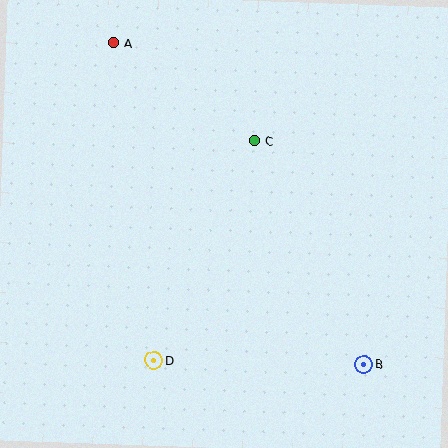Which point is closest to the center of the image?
Point C at (254, 141) is closest to the center.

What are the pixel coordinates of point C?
Point C is at (254, 141).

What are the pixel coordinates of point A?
Point A is at (113, 43).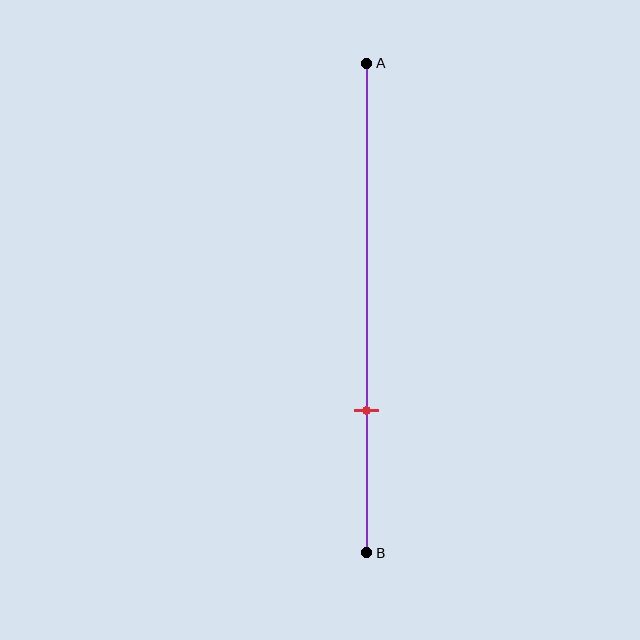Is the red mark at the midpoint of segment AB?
No, the mark is at about 70% from A, not at the 50% midpoint.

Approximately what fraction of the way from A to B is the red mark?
The red mark is approximately 70% of the way from A to B.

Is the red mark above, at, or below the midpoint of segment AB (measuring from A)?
The red mark is below the midpoint of segment AB.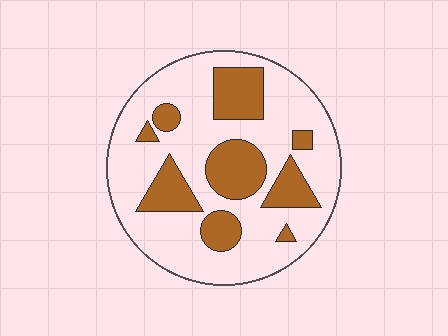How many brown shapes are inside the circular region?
9.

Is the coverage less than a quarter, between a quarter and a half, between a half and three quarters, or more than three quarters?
Between a quarter and a half.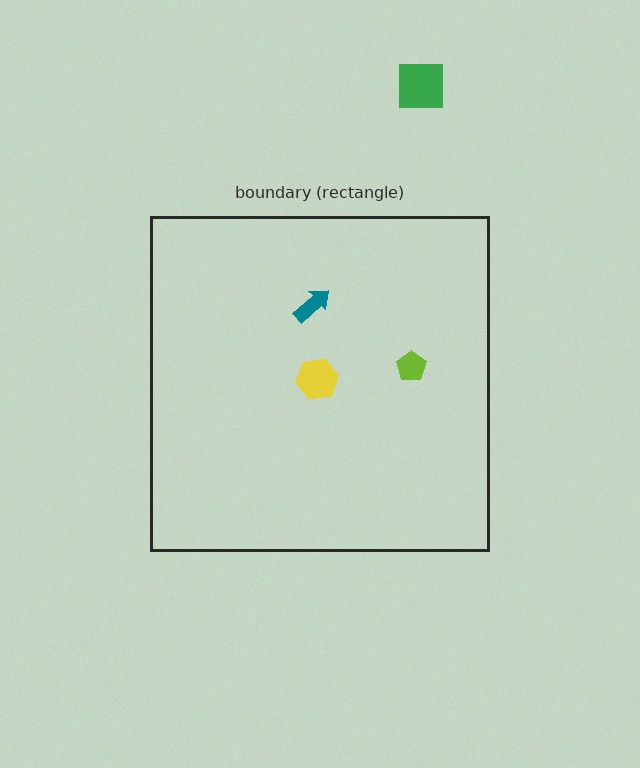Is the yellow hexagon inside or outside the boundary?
Inside.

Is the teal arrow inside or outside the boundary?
Inside.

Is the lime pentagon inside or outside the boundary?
Inside.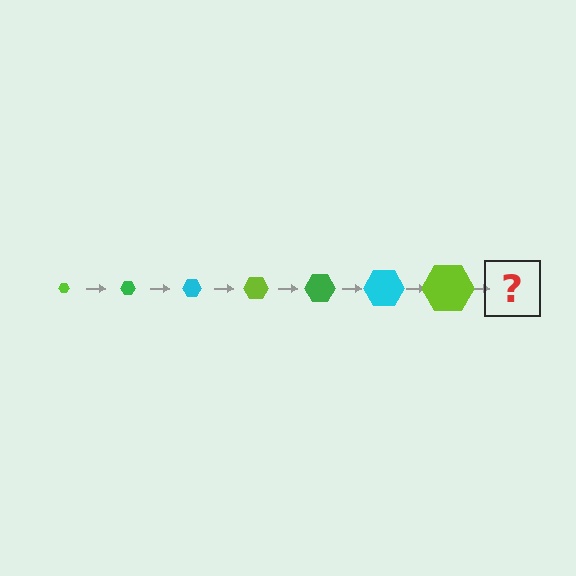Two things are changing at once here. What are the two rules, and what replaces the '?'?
The two rules are that the hexagon grows larger each step and the color cycles through lime, green, and cyan. The '?' should be a green hexagon, larger than the previous one.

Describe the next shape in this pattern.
It should be a green hexagon, larger than the previous one.